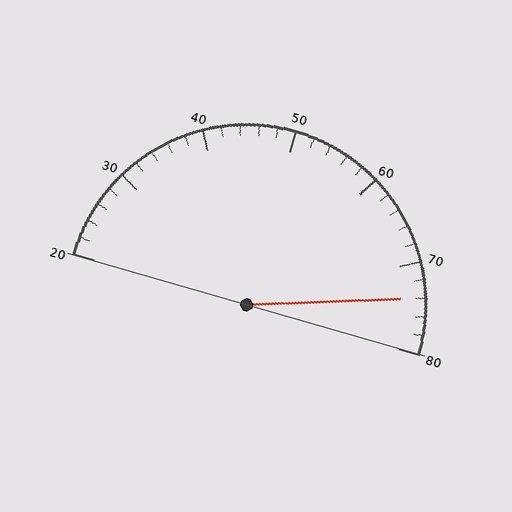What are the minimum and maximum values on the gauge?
The gauge ranges from 20 to 80.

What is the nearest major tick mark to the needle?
The nearest major tick mark is 70.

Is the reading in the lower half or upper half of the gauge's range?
The reading is in the upper half of the range (20 to 80).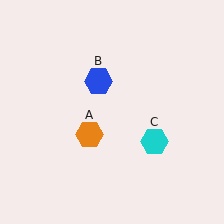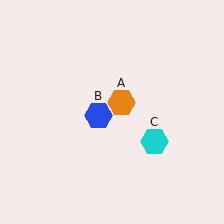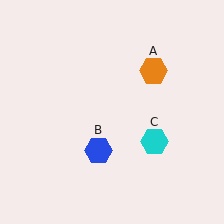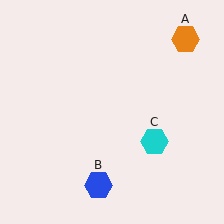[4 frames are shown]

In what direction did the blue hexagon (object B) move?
The blue hexagon (object B) moved down.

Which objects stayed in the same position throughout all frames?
Cyan hexagon (object C) remained stationary.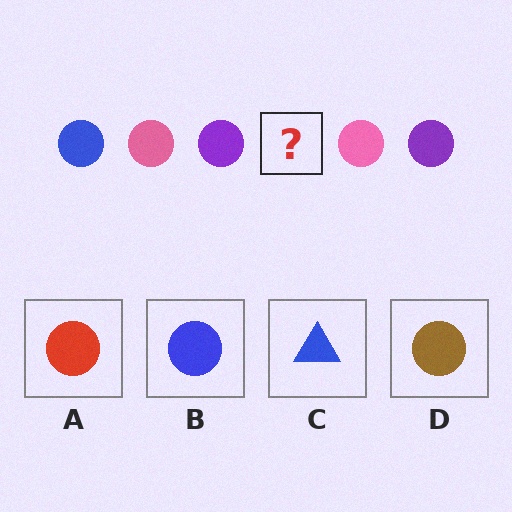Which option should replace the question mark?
Option B.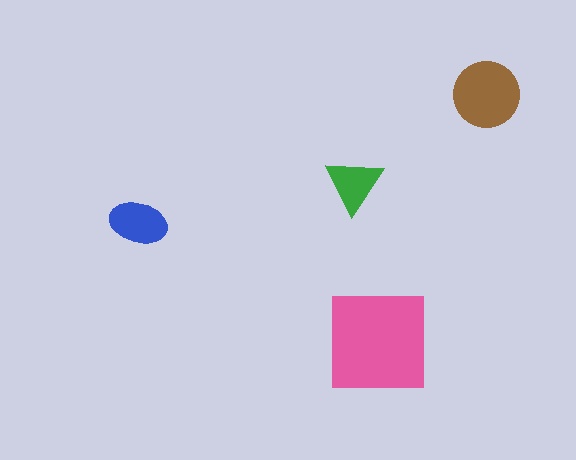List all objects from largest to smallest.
The pink square, the brown circle, the blue ellipse, the green triangle.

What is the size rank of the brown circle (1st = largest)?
2nd.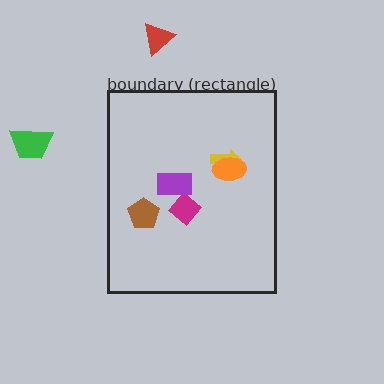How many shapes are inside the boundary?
5 inside, 2 outside.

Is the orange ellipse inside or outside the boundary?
Inside.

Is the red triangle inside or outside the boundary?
Outside.